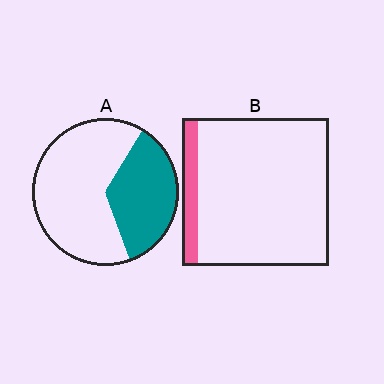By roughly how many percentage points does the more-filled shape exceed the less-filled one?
By roughly 25 percentage points (A over B).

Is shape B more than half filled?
No.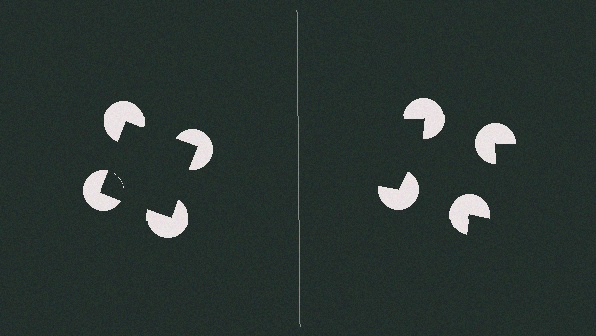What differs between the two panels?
The pac-man discs are positioned identically on both sides; only the wedge orientations differ. On the left they align to a square; on the right they are misaligned.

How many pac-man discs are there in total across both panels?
8 — 4 on each side.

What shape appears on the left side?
An illusory square.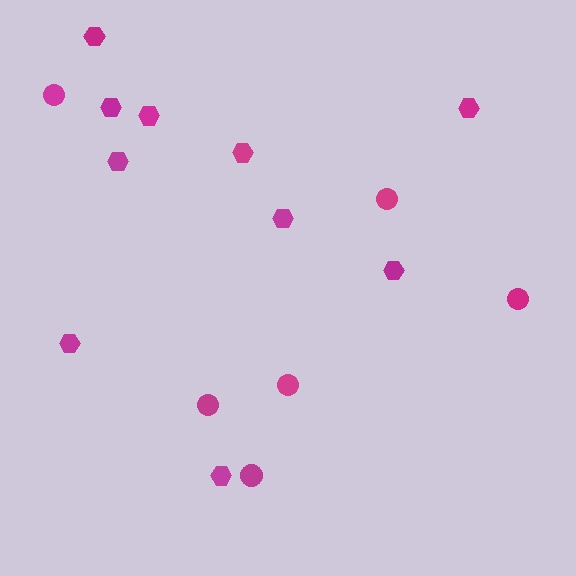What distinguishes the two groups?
There are 2 groups: one group of hexagons (10) and one group of circles (6).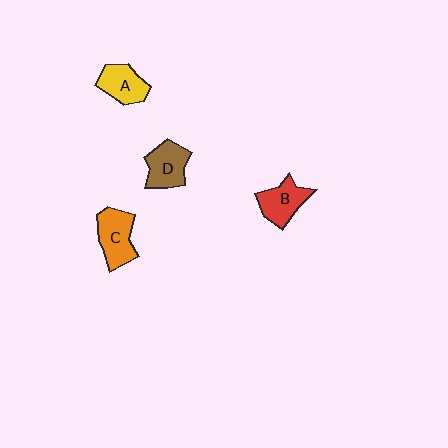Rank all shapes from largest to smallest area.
From largest to smallest: C (orange), D (brown), B (red), A (yellow).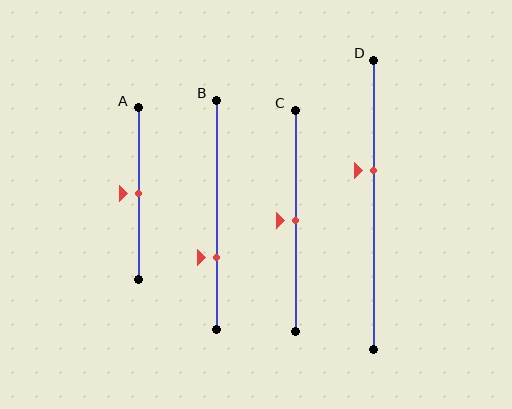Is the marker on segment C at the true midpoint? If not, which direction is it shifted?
Yes, the marker on segment C is at the true midpoint.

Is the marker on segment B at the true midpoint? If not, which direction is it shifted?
No, the marker on segment B is shifted downward by about 19% of the segment length.